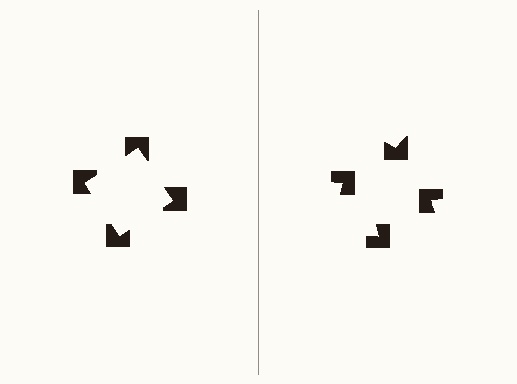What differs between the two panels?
The notched squares are positioned identically on both sides; only the wedge orientations differ. On the left they align to a square; on the right they are misaligned.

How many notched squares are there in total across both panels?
8 — 4 on each side.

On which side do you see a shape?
An illusory square appears on the left side. On the right side the wedge cuts are rotated, so no coherent shape forms.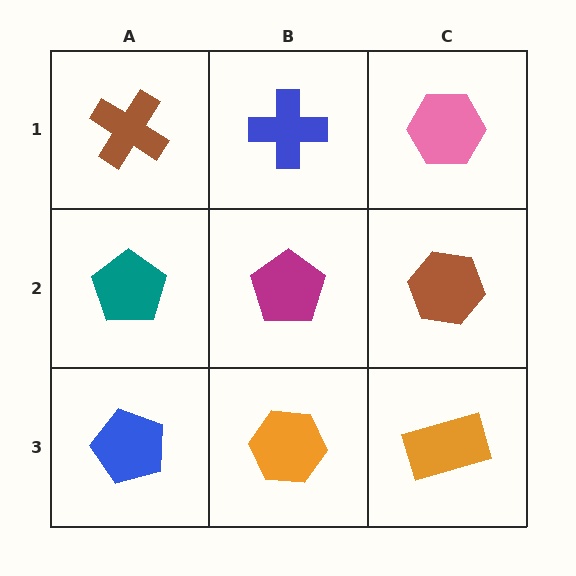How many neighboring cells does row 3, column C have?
2.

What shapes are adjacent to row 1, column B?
A magenta pentagon (row 2, column B), a brown cross (row 1, column A), a pink hexagon (row 1, column C).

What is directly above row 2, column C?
A pink hexagon.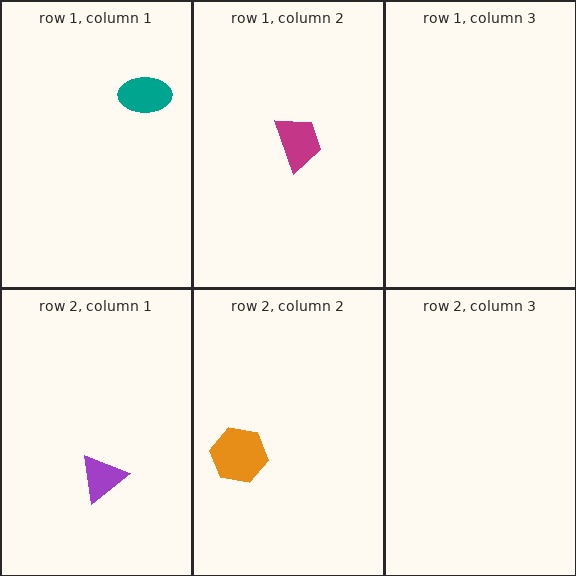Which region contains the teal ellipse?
The row 1, column 1 region.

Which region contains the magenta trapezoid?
The row 1, column 2 region.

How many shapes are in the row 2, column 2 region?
1.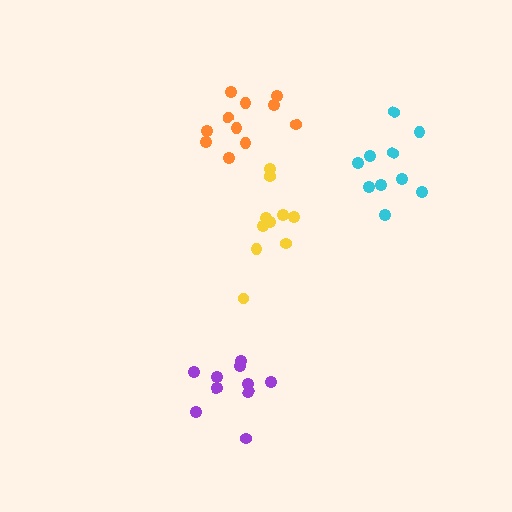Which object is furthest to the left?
The purple cluster is leftmost.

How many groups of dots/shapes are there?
There are 4 groups.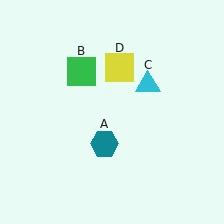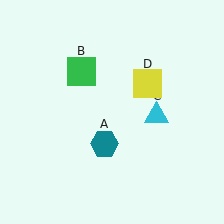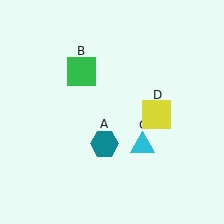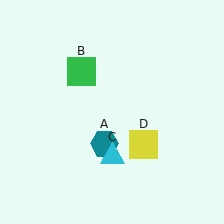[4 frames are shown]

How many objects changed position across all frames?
2 objects changed position: cyan triangle (object C), yellow square (object D).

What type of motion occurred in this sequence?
The cyan triangle (object C), yellow square (object D) rotated clockwise around the center of the scene.